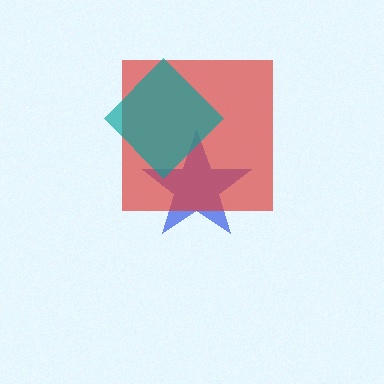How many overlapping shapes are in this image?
There are 3 overlapping shapes in the image.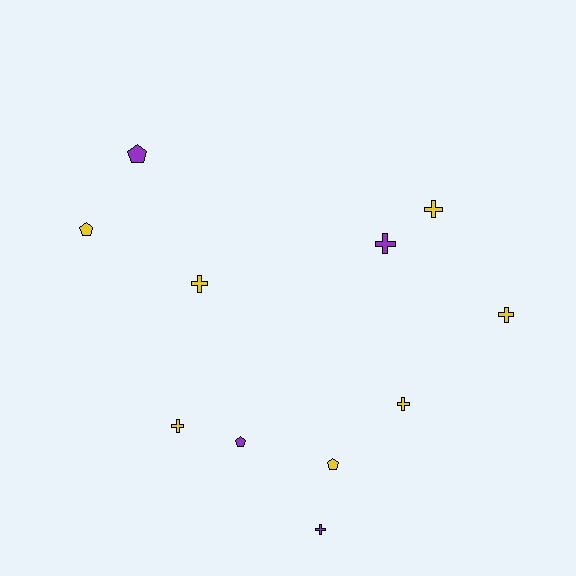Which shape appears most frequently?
Cross, with 7 objects.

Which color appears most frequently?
Yellow, with 7 objects.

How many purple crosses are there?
There are 2 purple crosses.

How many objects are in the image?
There are 11 objects.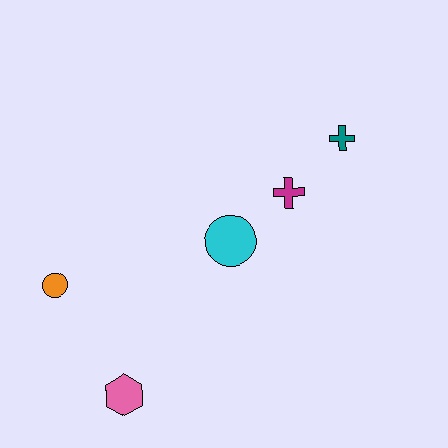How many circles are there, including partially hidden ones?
There are 2 circles.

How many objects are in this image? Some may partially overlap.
There are 5 objects.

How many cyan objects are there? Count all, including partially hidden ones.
There is 1 cyan object.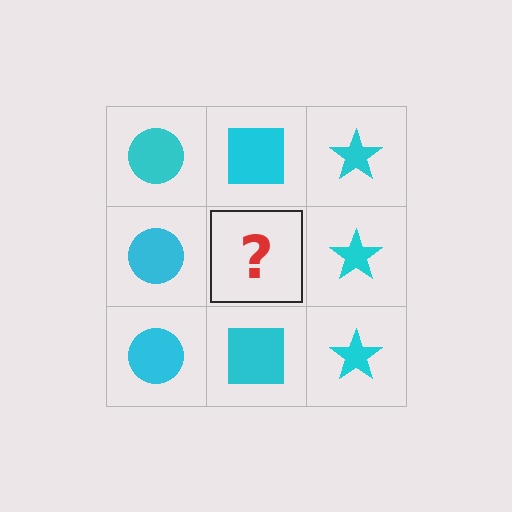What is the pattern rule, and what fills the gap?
The rule is that each column has a consistent shape. The gap should be filled with a cyan square.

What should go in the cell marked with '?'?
The missing cell should contain a cyan square.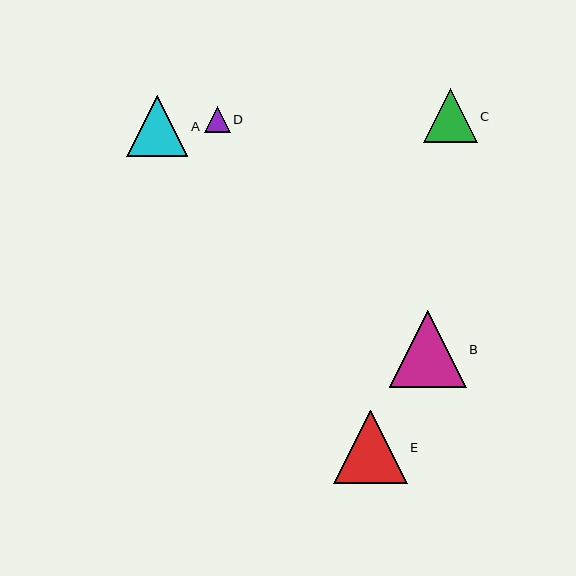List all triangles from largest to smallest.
From largest to smallest: B, E, A, C, D.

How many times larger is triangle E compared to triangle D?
Triangle E is approximately 2.8 times the size of triangle D.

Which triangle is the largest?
Triangle B is the largest with a size of approximately 77 pixels.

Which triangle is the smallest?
Triangle D is the smallest with a size of approximately 26 pixels.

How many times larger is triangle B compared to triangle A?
Triangle B is approximately 1.3 times the size of triangle A.